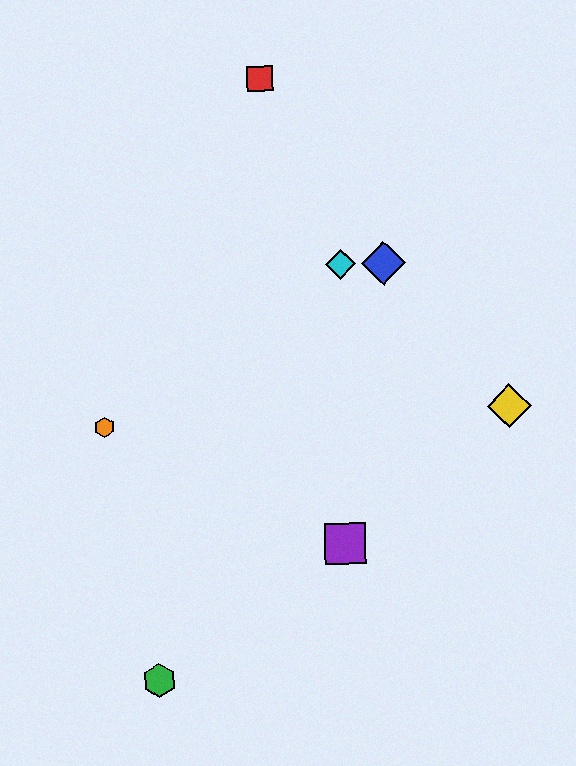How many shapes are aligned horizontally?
2 shapes (the blue diamond, the cyan diamond) are aligned horizontally.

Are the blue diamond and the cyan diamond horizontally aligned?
Yes, both are at y≈263.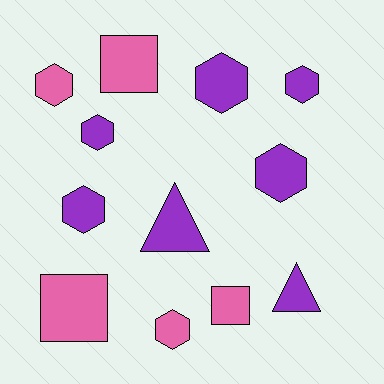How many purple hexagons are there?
There are 5 purple hexagons.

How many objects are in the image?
There are 12 objects.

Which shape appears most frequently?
Hexagon, with 7 objects.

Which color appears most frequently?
Purple, with 7 objects.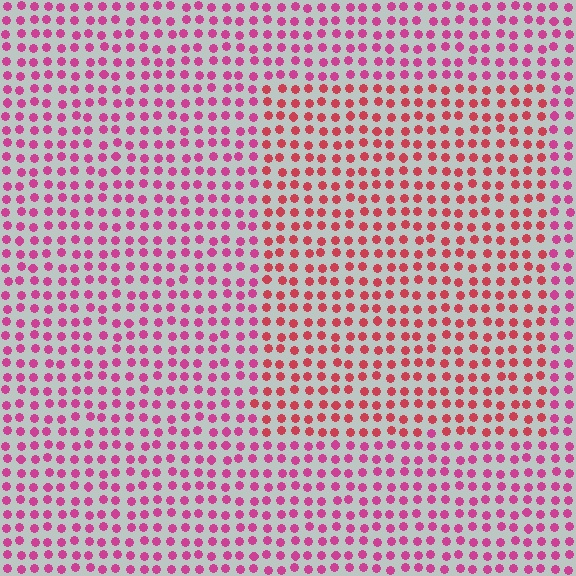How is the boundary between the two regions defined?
The boundary is defined purely by a slight shift in hue (about 28 degrees). Spacing, size, and orientation are identical on both sides.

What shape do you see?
I see a rectangle.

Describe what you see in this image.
The image is filled with small magenta elements in a uniform arrangement. A rectangle-shaped region is visible where the elements are tinted to a slightly different hue, forming a subtle color boundary.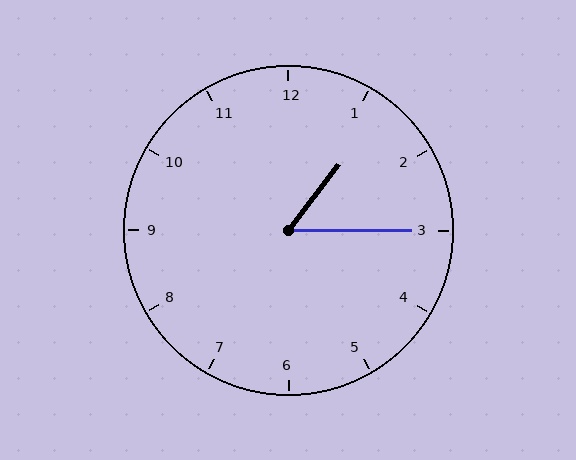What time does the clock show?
1:15.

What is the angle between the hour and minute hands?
Approximately 52 degrees.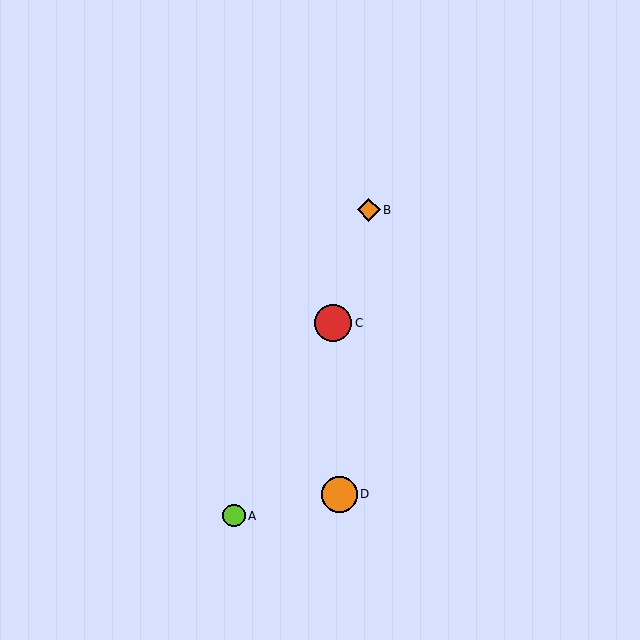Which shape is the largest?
The red circle (labeled C) is the largest.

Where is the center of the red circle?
The center of the red circle is at (333, 323).